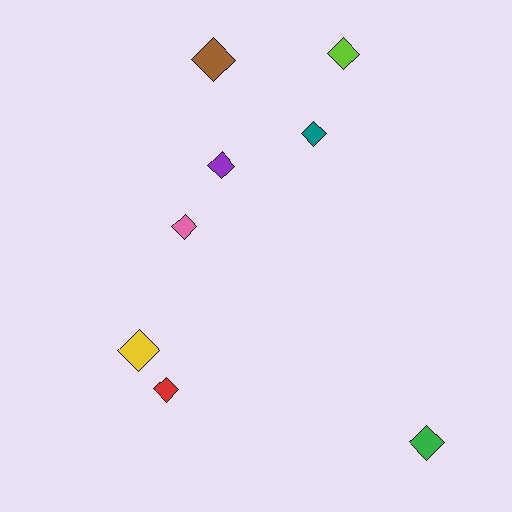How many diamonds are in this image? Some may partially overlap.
There are 8 diamonds.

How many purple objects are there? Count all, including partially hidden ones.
There is 1 purple object.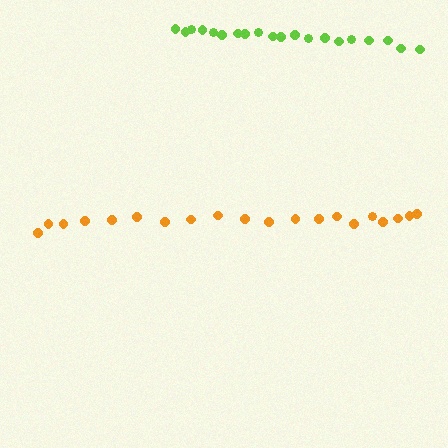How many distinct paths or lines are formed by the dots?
There are 2 distinct paths.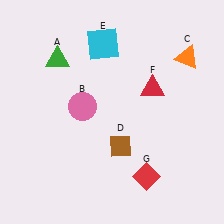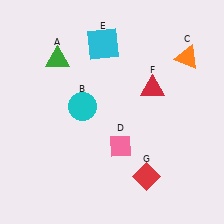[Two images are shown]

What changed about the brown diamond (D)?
In Image 1, D is brown. In Image 2, it changed to pink.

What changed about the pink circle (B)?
In Image 1, B is pink. In Image 2, it changed to cyan.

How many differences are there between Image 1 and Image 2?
There are 2 differences between the two images.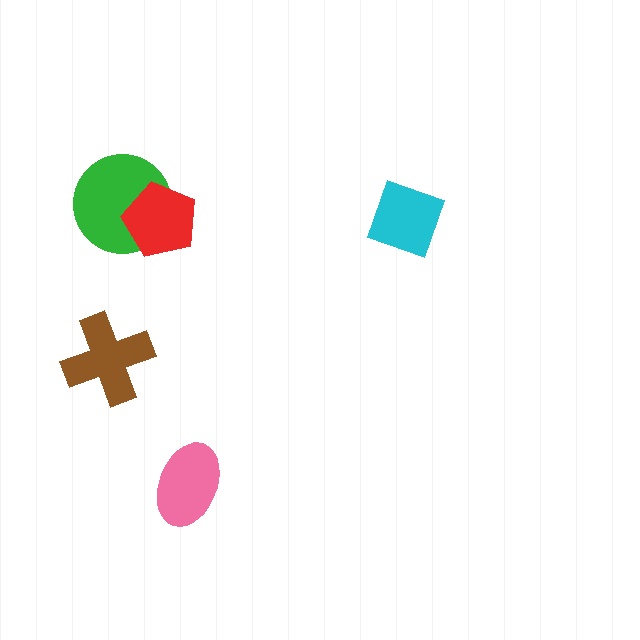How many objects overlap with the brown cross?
0 objects overlap with the brown cross.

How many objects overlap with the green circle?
1 object overlaps with the green circle.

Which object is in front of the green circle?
The red pentagon is in front of the green circle.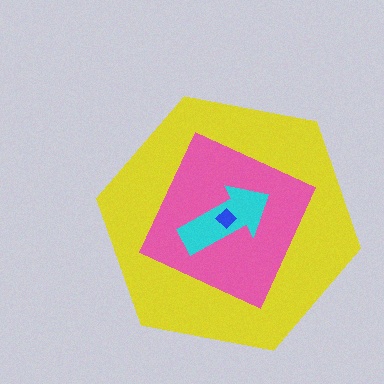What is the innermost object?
The blue diamond.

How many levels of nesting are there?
4.